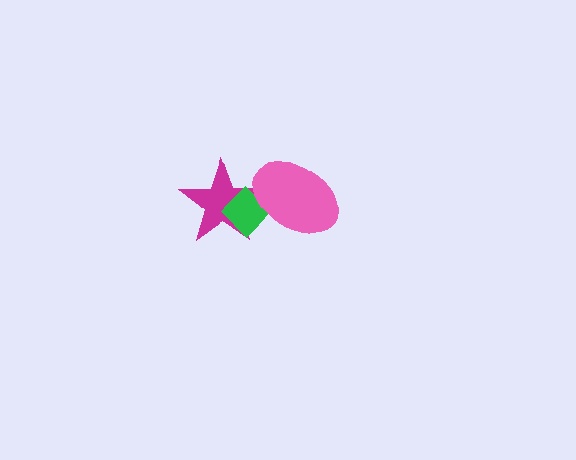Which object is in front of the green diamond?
The pink ellipse is in front of the green diamond.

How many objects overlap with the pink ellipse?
2 objects overlap with the pink ellipse.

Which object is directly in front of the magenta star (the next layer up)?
The green diamond is directly in front of the magenta star.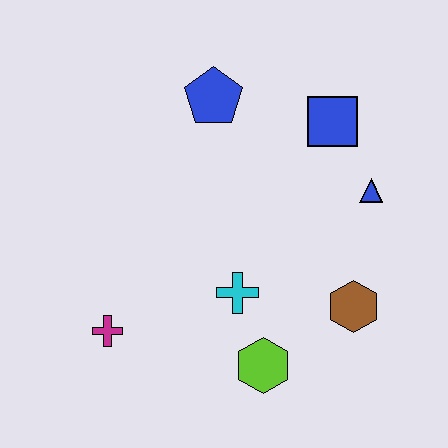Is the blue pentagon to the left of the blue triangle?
Yes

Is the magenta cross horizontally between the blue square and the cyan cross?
No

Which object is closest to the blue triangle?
The blue square is closest to the blue triangle.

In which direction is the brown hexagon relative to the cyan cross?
The brown hexagon is to the right of the cyan cross.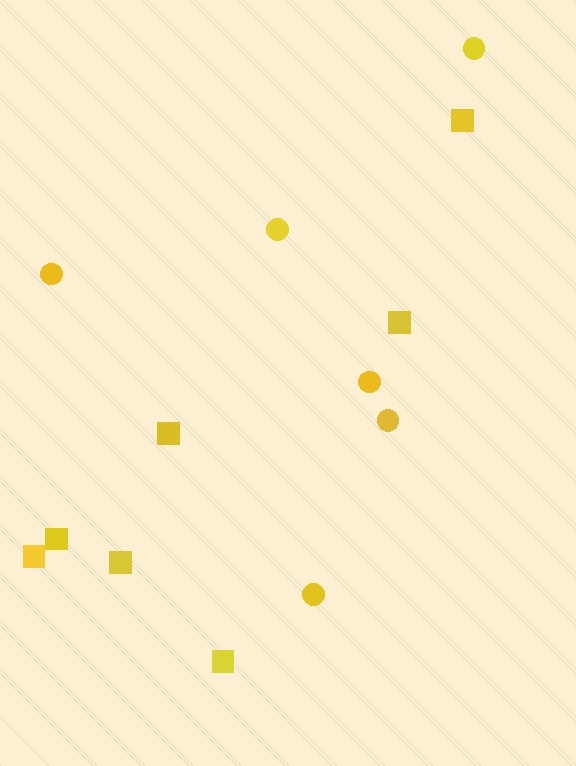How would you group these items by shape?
There are 2 groups: one group of circles (6) and one group of squares (7).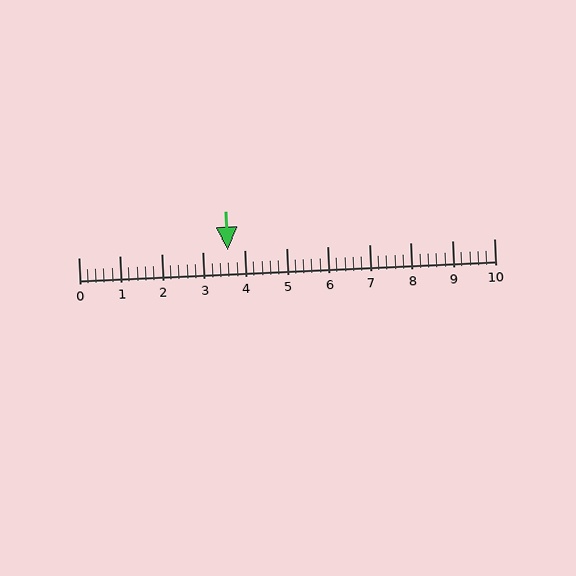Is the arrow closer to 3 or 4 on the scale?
The arrow is closer to 4.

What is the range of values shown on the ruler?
The ruler shows values from 0 to 10.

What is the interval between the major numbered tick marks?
The major tick marks are spaced 1 units apart.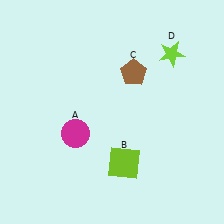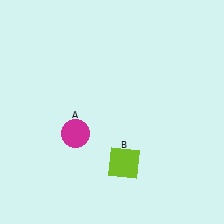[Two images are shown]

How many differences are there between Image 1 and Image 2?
There are 2 differences between the two images.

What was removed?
The lime star (D), the brown pentagon (C) were removed in Image 2.